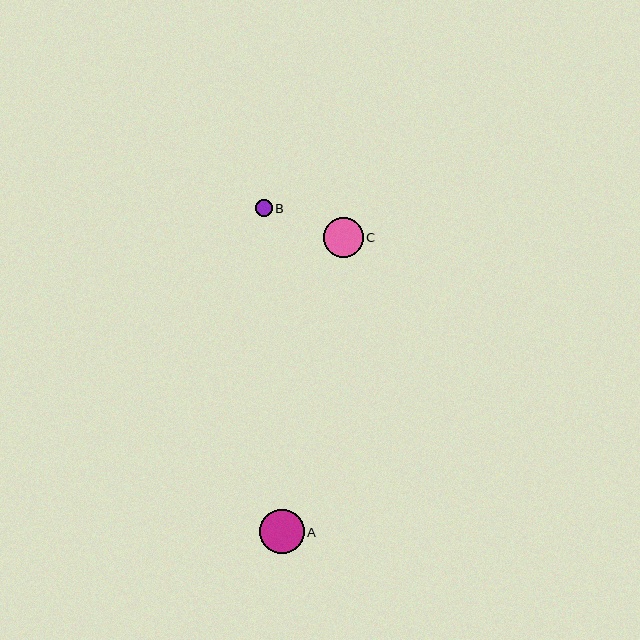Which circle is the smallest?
Circle B is the smallest with a size of approximately 17 pixels.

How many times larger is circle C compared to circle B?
Circle C is approximately 2.4 times the size of circle B.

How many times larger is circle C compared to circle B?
Circle C is approximately 2.4 times the size of circle B.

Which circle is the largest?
Circle A is the largest with a size of approximately 44 pixels.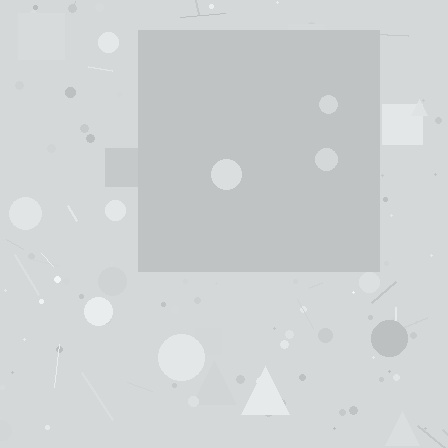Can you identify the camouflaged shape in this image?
The camouflaged shape is a square.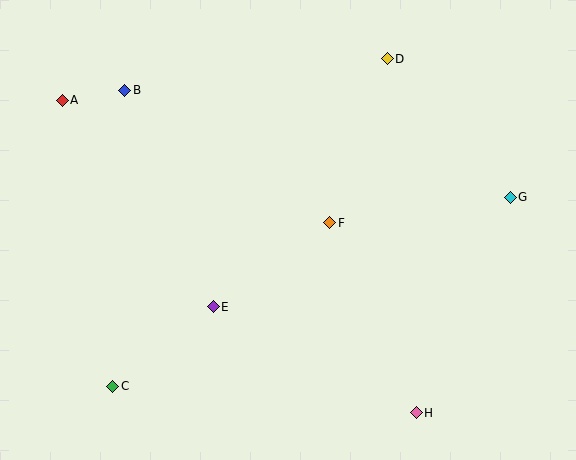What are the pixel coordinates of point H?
Point H is at (416, 413).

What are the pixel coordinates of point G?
Point G is at (510, 197).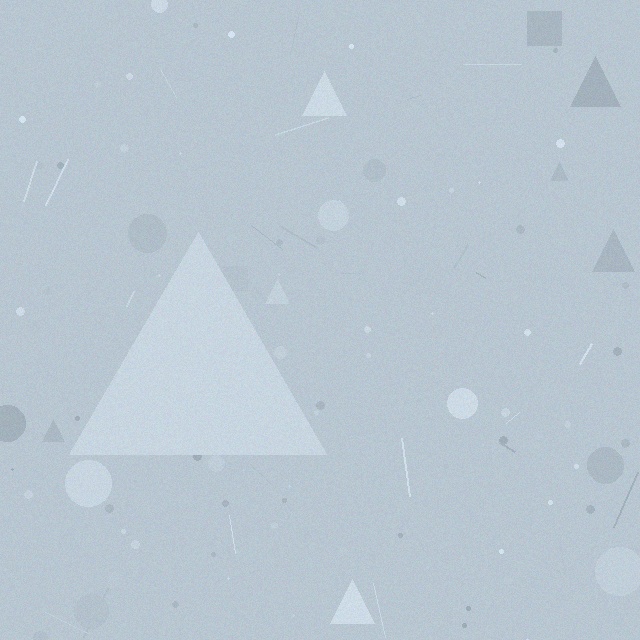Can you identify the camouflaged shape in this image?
The camouflaged shape is a triangle.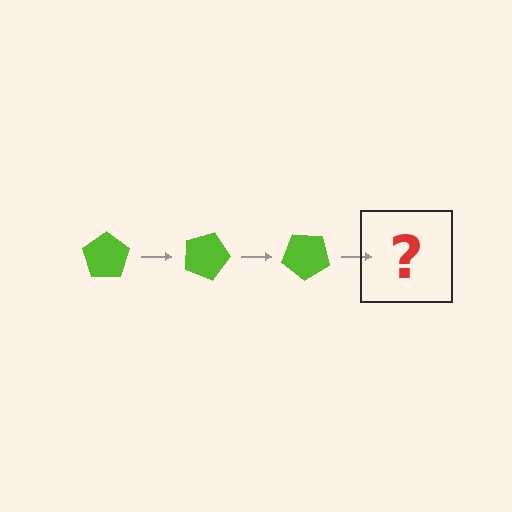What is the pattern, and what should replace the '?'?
The pattern is that the pentagon rotates 20 degrees each step. The '?' should be a lime pentagon rotated 60 degrees.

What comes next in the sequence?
The next element should be a lime pentagon rotated 60 degrees.